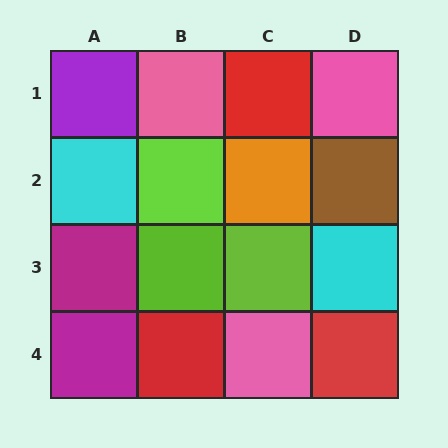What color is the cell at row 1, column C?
Red.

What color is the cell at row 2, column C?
Orange.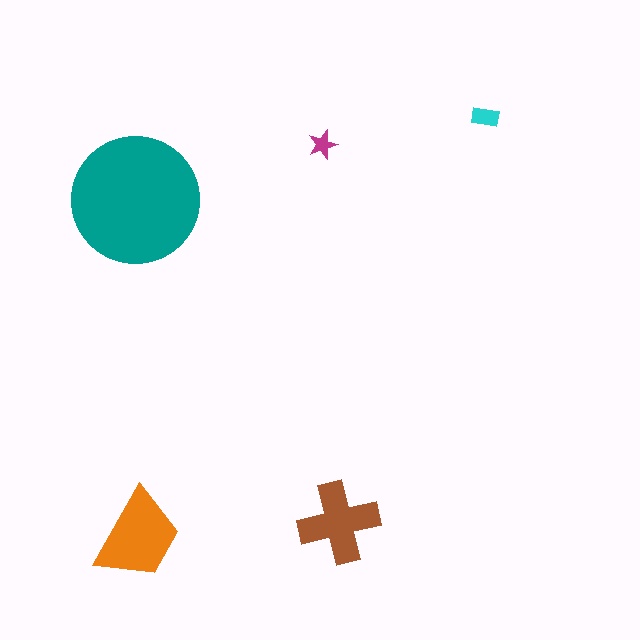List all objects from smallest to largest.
The magenta star, the cyan rectangle, the brown cross, the orange trapezoid, the teal circle.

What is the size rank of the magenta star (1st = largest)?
5th.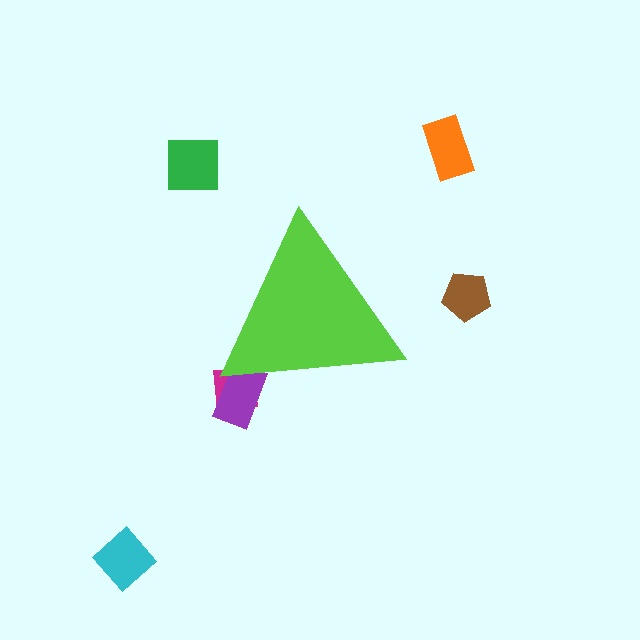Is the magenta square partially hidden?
Yes, the magenta square is partially hidden behind the lime triangle.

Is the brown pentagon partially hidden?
No, the brown pentagon is fully visible.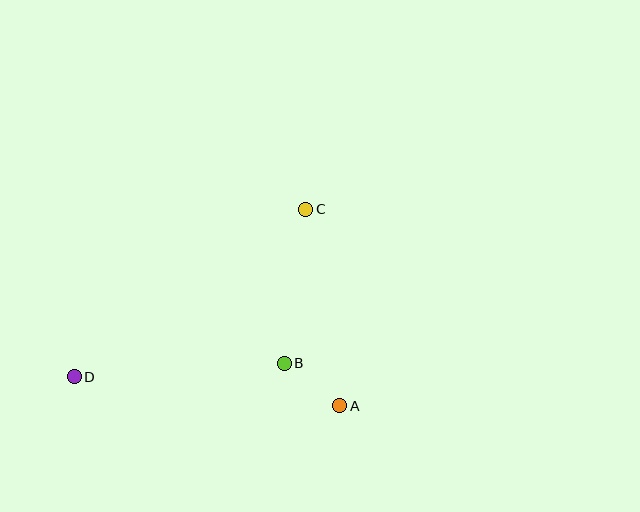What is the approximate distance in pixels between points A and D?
The distance between A and D is approximately 267 pixels.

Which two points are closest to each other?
Points A and B are closest to each other.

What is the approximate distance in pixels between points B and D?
The distance between B and D is approximately 210 pixels.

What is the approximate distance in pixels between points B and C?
The distance between B and C is approximately 155 pixels.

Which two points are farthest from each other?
Points C and D are farthest from each other.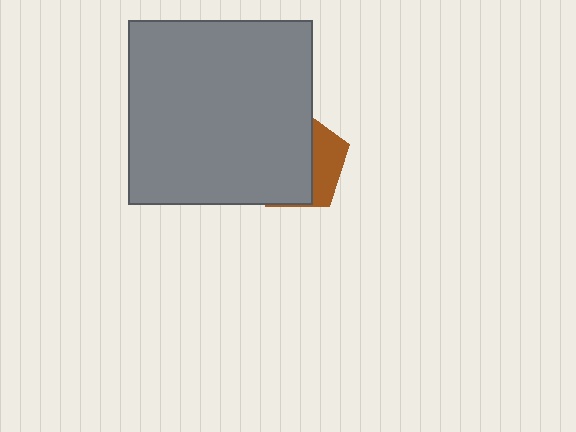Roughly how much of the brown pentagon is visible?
A small part of it is visible (roughly 31%).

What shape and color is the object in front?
The object in front is a gray square.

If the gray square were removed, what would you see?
You would see the complete brown pentagon.